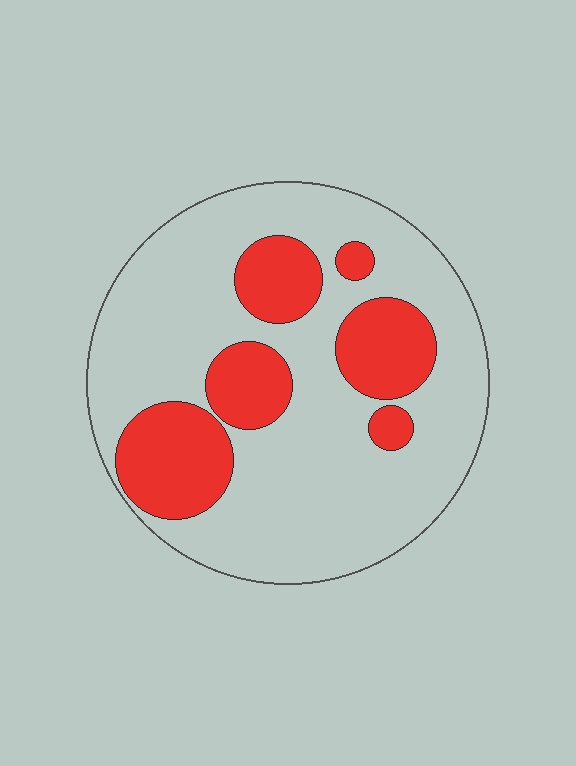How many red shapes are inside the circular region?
6.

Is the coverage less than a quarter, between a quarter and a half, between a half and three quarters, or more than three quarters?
Between a quarter and a half.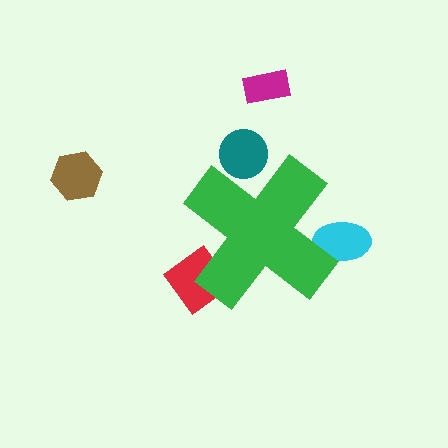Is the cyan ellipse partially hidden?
Yes, the cyan ellipse is partially hidden behind the green cross.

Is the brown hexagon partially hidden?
No, the brown hexagon is fully visible.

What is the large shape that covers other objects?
A green cross.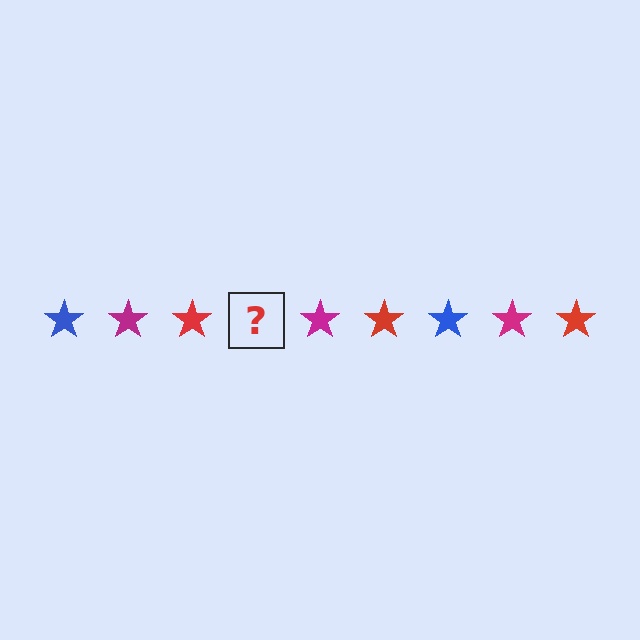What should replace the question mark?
The question mark should be replaced with a blue star.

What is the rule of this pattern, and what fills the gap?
The rule is that the pattern cycles through blue, magenta, red stars. The gap should be filled with a blue star.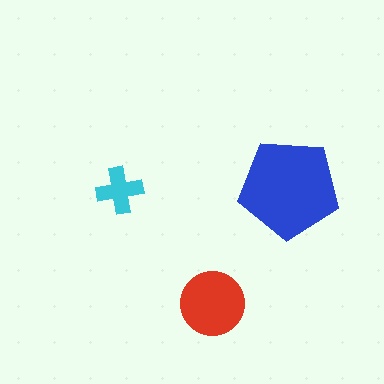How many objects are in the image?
There are 3 objects in the image.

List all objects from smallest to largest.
The cyan cross, the red circle, the blue pentagon.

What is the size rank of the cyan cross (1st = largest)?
3rd.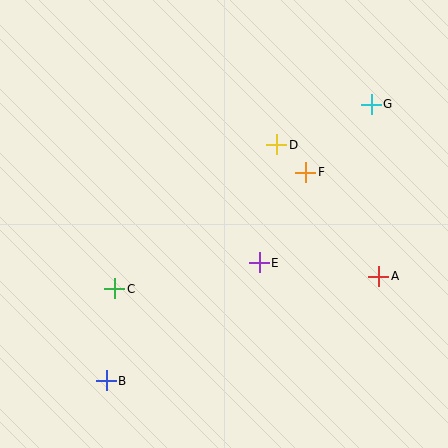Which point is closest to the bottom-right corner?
Point A is closest to the bottom-right corner.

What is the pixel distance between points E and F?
The distance between E and F is 102 pixels.